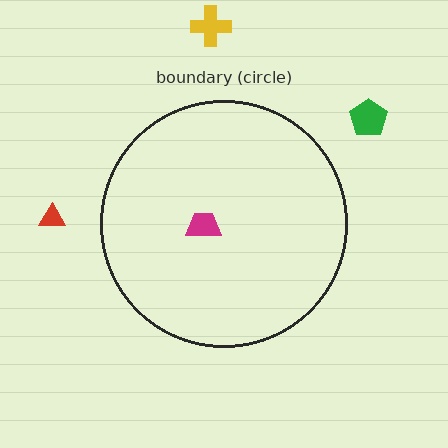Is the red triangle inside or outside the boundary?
Outside.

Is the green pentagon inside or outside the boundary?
Outside.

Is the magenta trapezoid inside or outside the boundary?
Inside.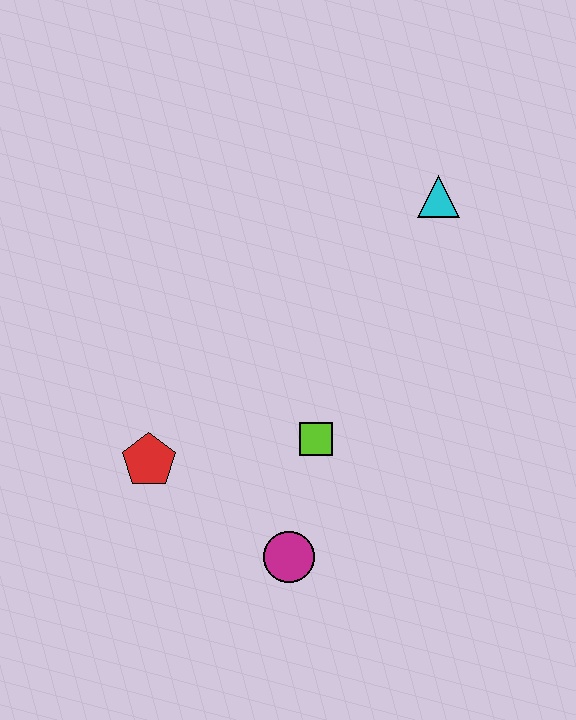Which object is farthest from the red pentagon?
The cyan triangle is farthest from the red pentagon.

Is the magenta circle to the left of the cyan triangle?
Yes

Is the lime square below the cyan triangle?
Yes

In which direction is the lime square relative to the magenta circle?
The lime square is above the magenta circle.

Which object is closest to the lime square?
The magenta circle is closest to the lime square.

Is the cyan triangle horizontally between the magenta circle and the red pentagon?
No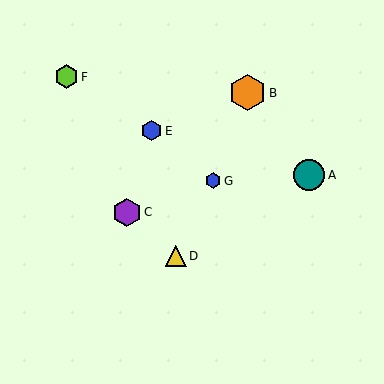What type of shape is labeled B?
Shape B is an orange hexagon.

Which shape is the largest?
The orange hexagon (labeled B) is the largest.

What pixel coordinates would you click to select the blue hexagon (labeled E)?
Click at (151, 131) to select the blue hexagon E.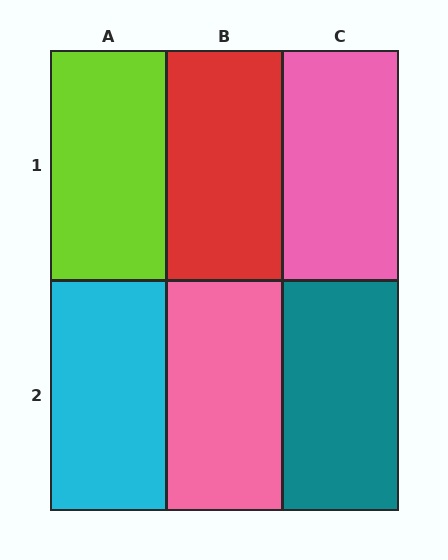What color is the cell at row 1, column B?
Red.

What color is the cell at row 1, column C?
Pink.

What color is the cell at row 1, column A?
Lime.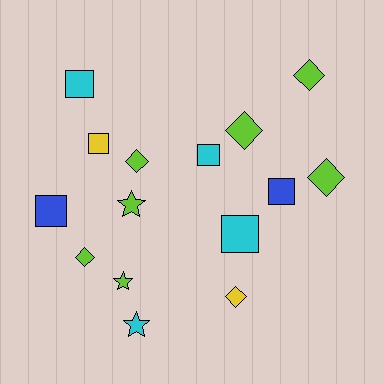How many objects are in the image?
There are 15 objects.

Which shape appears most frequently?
Diamond, with 6 objects.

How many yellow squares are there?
There is 1 yellow square.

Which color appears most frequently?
Lime, with 7 objects.